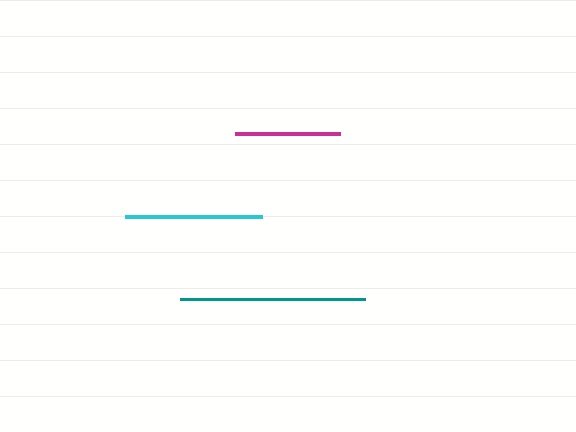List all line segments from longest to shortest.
From longest to shortest: teal, cyan, magenta.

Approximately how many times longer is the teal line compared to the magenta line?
The teal line is approximately 1.8 times the length of the magenta line.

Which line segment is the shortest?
The magenta line is the shortest at approximately 105 pixels.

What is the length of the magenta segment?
The magenta segment is approximately 105 pixels long.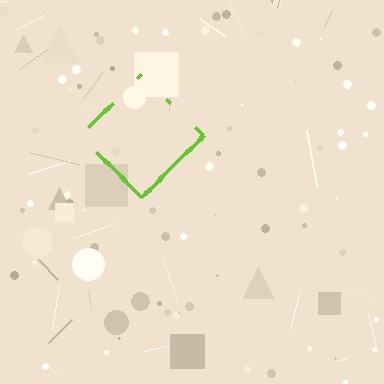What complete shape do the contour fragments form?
The contour fragments form a diamond.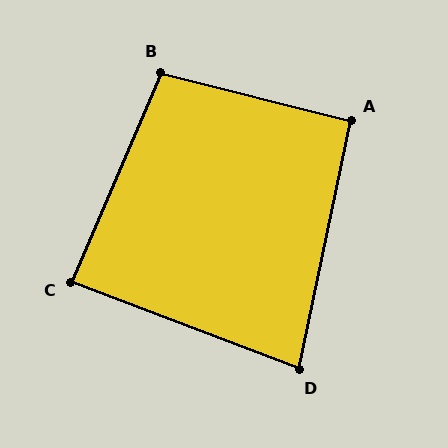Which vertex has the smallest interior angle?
D, at approximately 81 degrees.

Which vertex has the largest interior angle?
B, at approximately 99 degrees.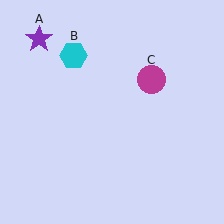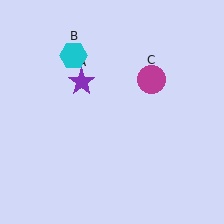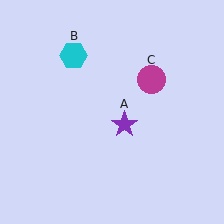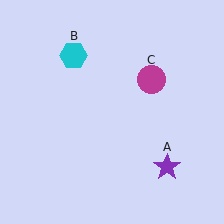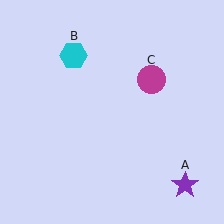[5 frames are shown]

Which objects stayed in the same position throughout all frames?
Cyan hexagon (object B) and magenta circle (object C) remained stationary.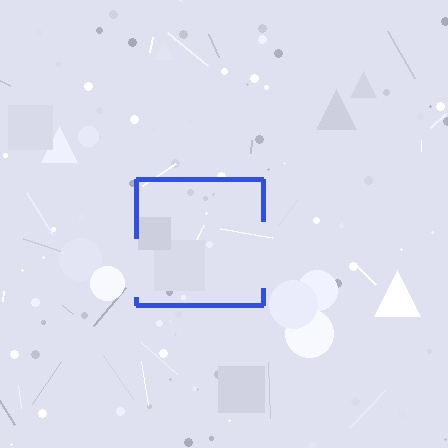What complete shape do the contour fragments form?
The contour fragments form a square.